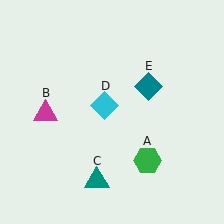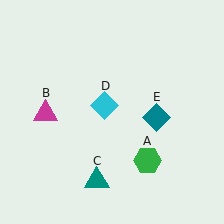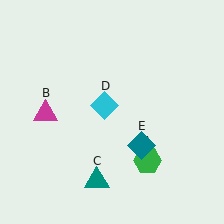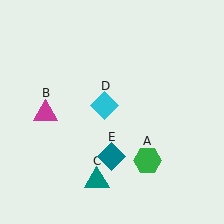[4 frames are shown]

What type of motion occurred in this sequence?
The teal diamond (object E) rotated clockwise around the center of the scene.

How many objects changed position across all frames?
1 object changed position: teal diamond (object E).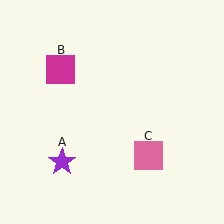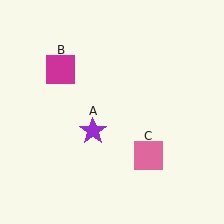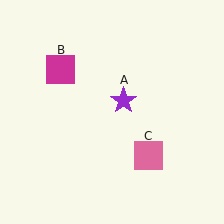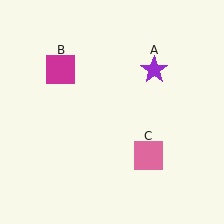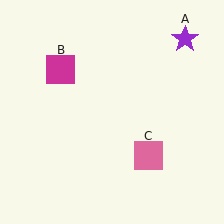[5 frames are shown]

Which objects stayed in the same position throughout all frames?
Magenta square (object B) and pink square (object C) remained stationary.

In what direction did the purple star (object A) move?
The purple star (object A) moved up and to the right.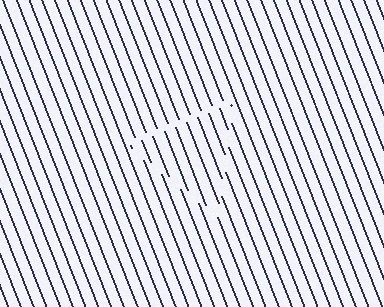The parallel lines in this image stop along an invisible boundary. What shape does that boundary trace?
An illusory triangle. The interior of the shape contains the same grating, shifted by half a period — the contour is defined by the phase discontinuity where line-ends from the inner and outer gratings abut.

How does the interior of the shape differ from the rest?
The interior of the shape contains the same grating, shifted by half a period — the contour is defined by the phase discontinuity where line-ends from the inner and outer gratings abut.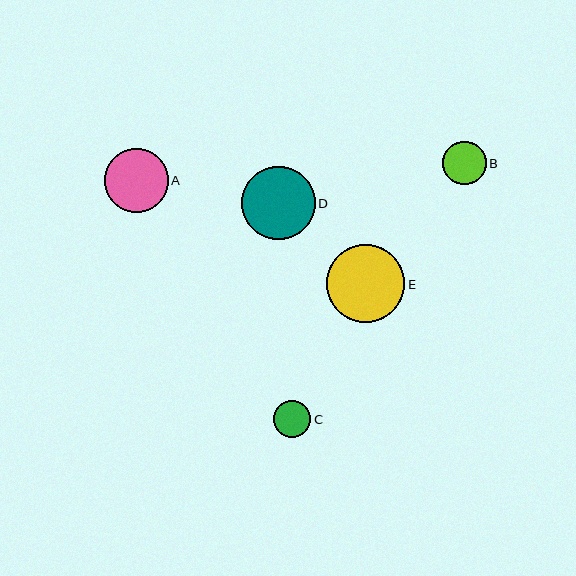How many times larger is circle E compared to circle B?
Circle E is approximately 1.8 times the size of circle B.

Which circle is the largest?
Circle E is the largest with a size of approximately 78 pixels.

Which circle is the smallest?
Circle C is the smallest with a size of approximately 37 pixels.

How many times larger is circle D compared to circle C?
Circle D is approximately 2.0 times the size of circle C.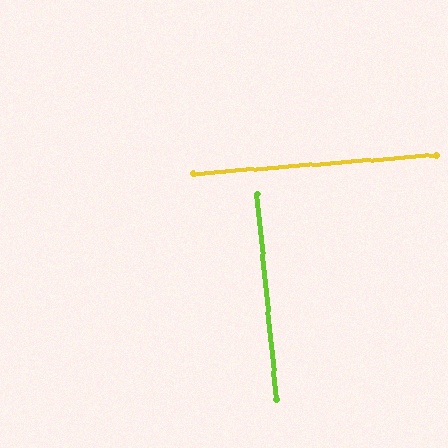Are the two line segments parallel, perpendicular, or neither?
Perpendicular — they meet at approximately 89°.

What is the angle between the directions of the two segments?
Approximately 89 degrees.